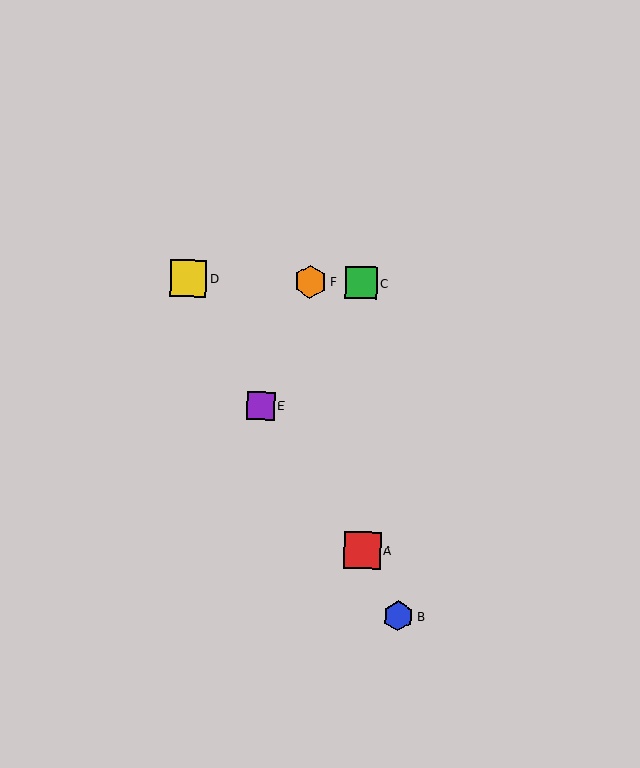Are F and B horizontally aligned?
No, F is at y≈281 and B is at y≈616.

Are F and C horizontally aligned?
Yes, both are at y≈281.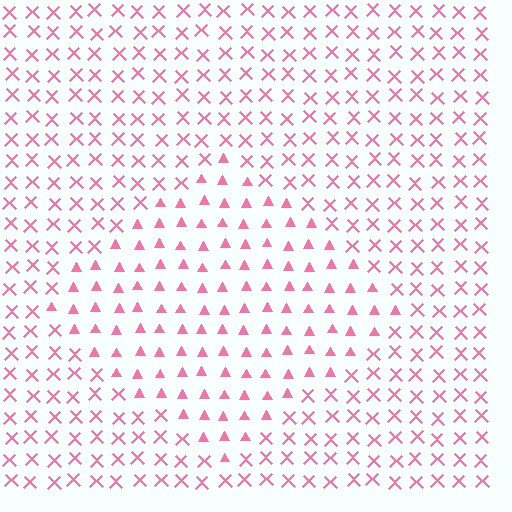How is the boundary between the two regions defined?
The boundary is defined by a change in element shape: triangles inside vs. X marks outside. All elements share the same color and spacing.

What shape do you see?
I see a diamond.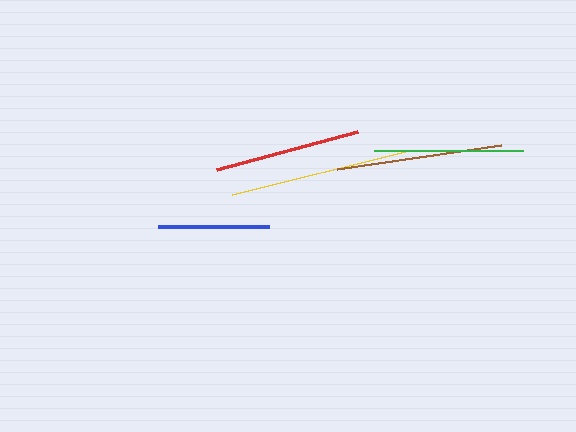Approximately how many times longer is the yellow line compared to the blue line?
The yellow line is approximately 1.6 times the length of the blue line.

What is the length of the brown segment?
The brown segment is approximately 165 pixels long.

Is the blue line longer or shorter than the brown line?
The brown line is longer than the blue line.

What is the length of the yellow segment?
The yellow segment is approximately 181 pixels long.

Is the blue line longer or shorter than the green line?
The green line is longer than the blue line.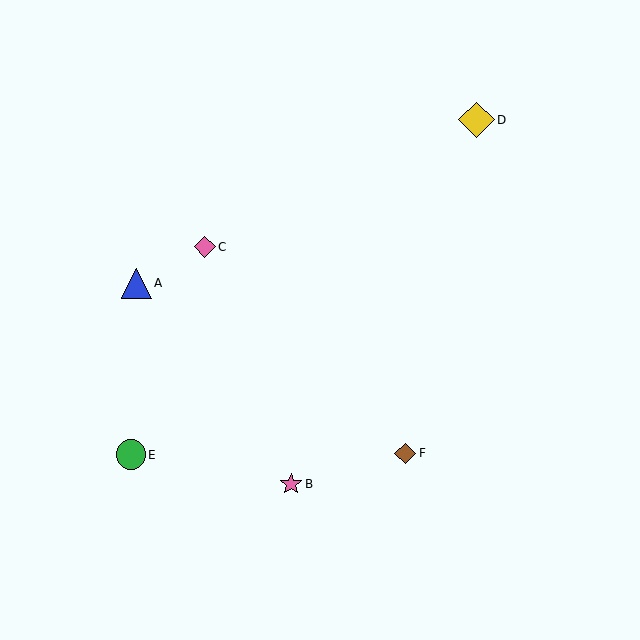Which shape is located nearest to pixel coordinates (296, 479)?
The pink star (labeled B) at (291, 484) is nearest to that location.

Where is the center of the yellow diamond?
The center of the yellow diamond is at (476, 120).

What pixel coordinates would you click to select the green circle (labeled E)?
Click at (131, 455) to select the green circle E.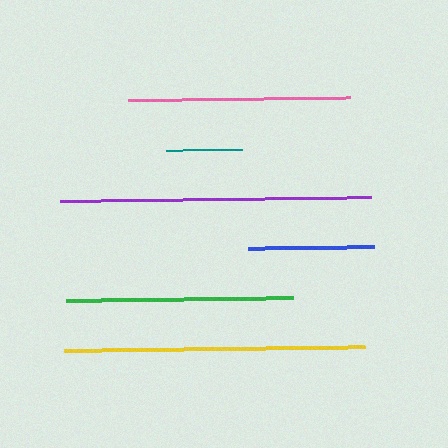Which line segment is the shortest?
The teal line is the shortest at approximately 76 pixels.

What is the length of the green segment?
The green segment is approximately 227 pixels long.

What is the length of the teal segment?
The teal segment is approximately 76 pixels long.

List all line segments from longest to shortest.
From longest to shortest: purple, yellow, green, pink, blue, teal.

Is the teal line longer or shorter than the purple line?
The purple line is longer than the teal line.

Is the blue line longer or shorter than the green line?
The green line is longer than the blue line.